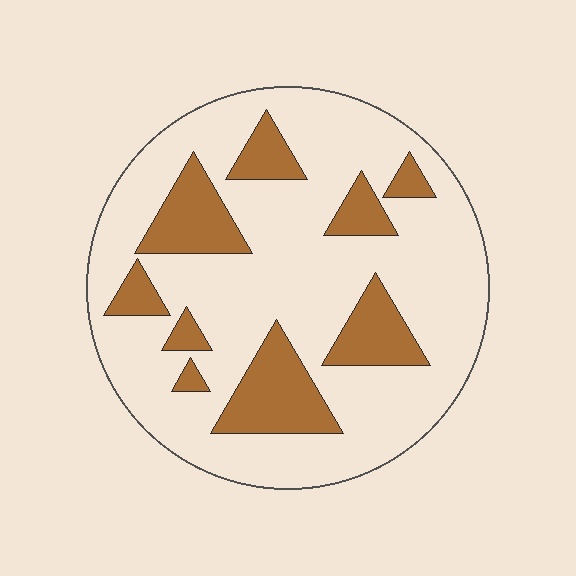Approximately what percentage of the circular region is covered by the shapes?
Approximately 25%.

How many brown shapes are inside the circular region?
9.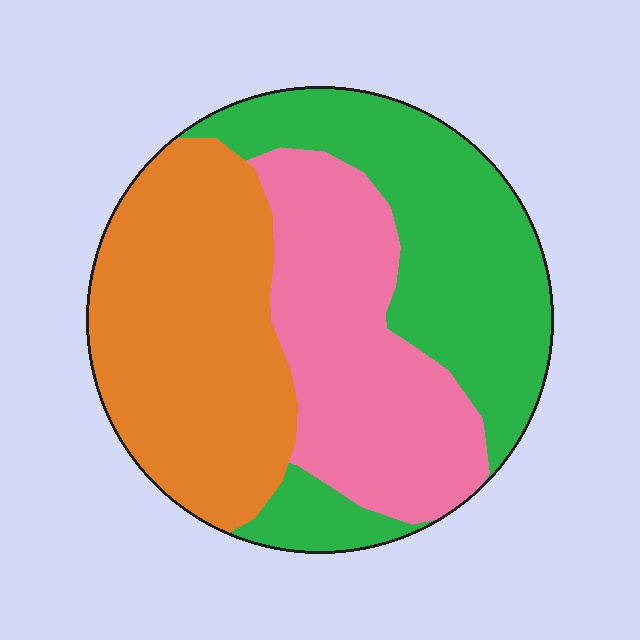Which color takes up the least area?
Pink, at roughly 30%.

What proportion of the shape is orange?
Orange covers around 35% of the shape.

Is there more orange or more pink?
Orange.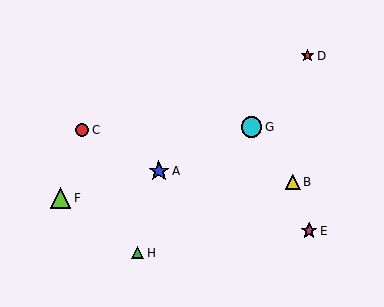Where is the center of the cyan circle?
The center of the cyan circle is at (252, 127).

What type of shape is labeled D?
Shape D is a red star.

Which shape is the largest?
The blue star (labeled A) is the largest.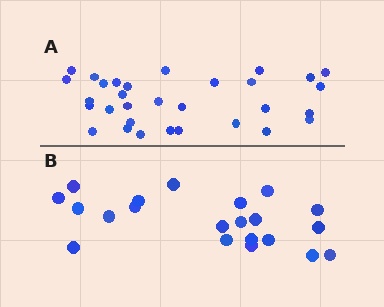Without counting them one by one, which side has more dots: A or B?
Region A (the top region) has more dots.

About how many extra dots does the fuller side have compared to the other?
Region A has roughly 10 or so more dots than region B.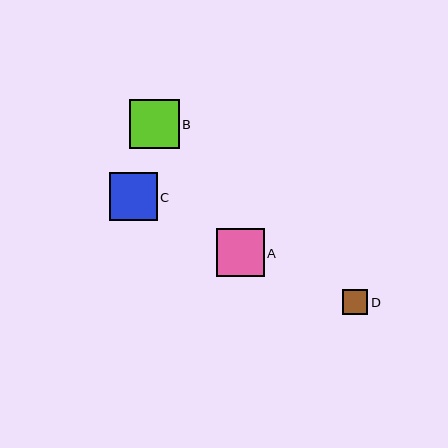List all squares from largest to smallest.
From largest to smallest: B, A, C, D.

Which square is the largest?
Square B is the largest with a size of approximately 50 pixels.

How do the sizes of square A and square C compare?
Square A and square C are approximately the same size.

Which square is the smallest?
Square D is the smallest with a size of approximately 25 pixels.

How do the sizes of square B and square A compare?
Square B and square A are approximately the same size.